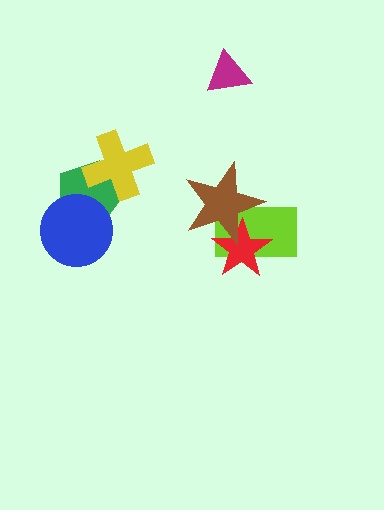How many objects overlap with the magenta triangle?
0 objects overlap with the magenta triangle.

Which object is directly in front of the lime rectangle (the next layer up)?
The red star is directly in front of the lime rectangle.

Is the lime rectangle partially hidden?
Yes, it is partially covered by another shape.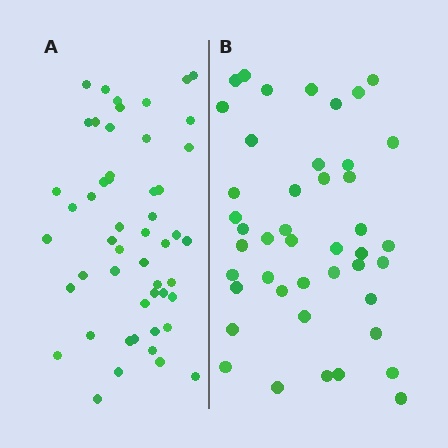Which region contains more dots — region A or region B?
Region A (the left region) has more dots.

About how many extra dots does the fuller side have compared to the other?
Region A has roughly 8 or so more dots than region B.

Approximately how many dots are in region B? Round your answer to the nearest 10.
About 40 dots. (The exact count is 44, which rounds to 40.)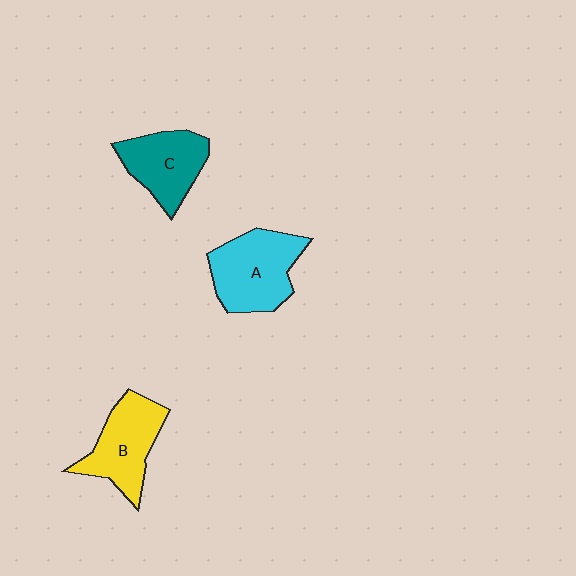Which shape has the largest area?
Shape A (cyan).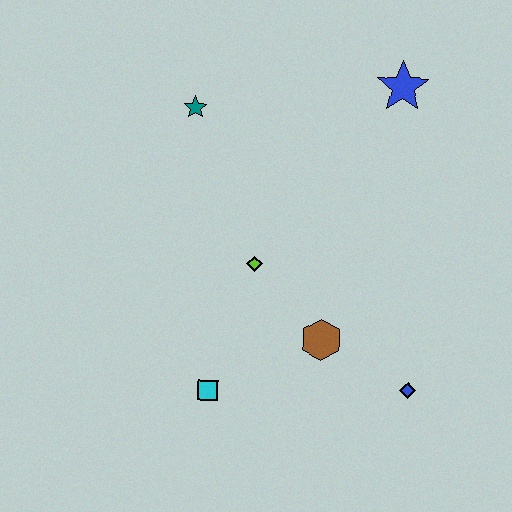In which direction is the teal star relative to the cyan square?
The teal star is above the cyan square.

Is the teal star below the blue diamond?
No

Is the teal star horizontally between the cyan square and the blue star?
No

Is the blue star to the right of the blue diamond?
No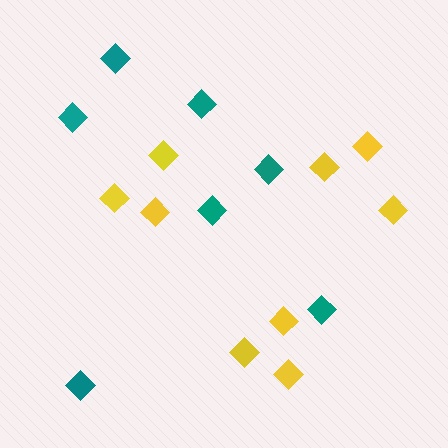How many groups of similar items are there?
There are 2 groups: one group of teal diamonds (7) and one group of yellow diamonds (9).